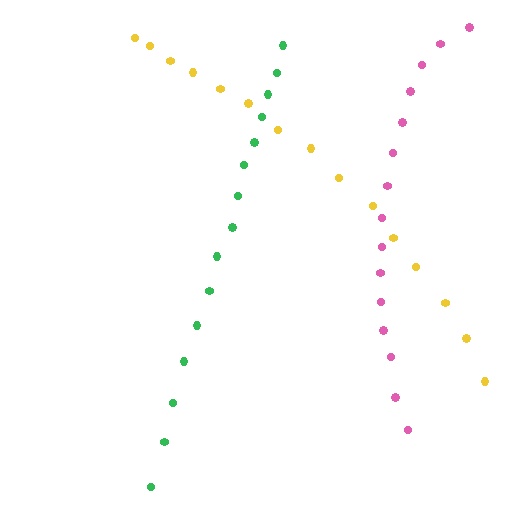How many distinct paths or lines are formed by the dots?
There are 3 distinct paths.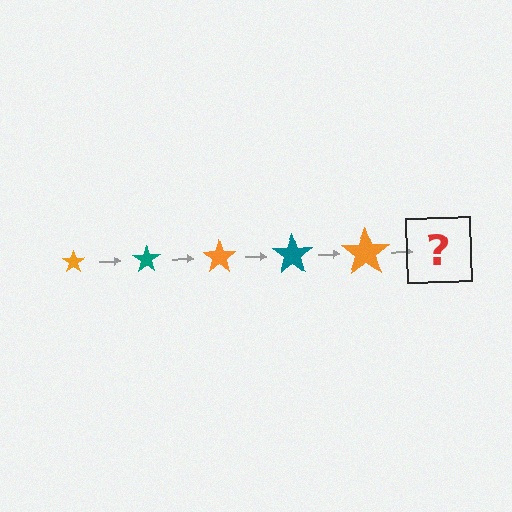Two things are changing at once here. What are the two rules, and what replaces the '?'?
The two rules are that the star grows larger each step and the color cycles through orange and teal. The '?' should be a teal star, larger than the previous one.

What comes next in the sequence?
The next element should be a teal star, larger than the previous one.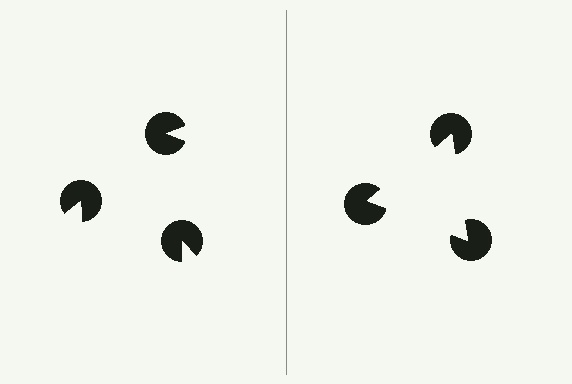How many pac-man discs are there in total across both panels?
6 — 3 on each side.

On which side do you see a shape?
An illusory triangle appears on the right side. On the left side the wedge cuts are rotated, so no coherent shape forms.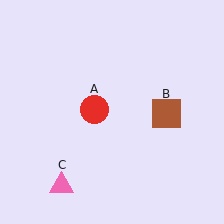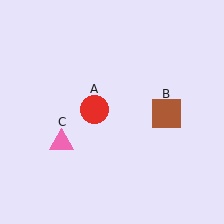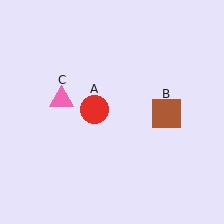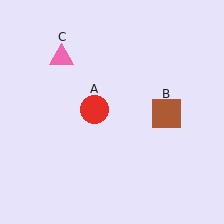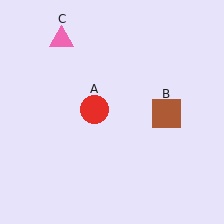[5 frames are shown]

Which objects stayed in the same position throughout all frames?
Red circle (object A) and brown square (object B) remained stationary.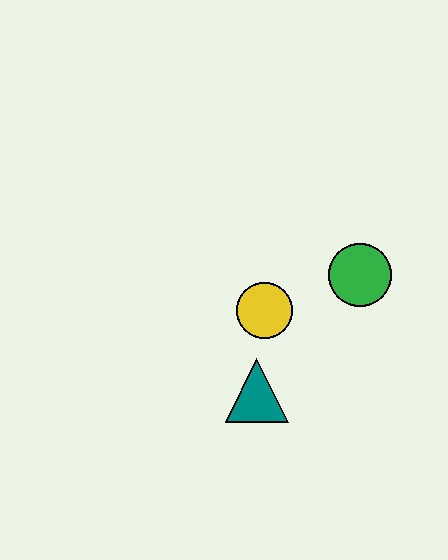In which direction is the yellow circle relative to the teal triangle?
The yellow circle is above the teal triangle.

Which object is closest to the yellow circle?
The teal triangle is closest to the yellow circle.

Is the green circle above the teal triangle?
Yes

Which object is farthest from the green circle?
The teal triangle is farthest from the green circle.